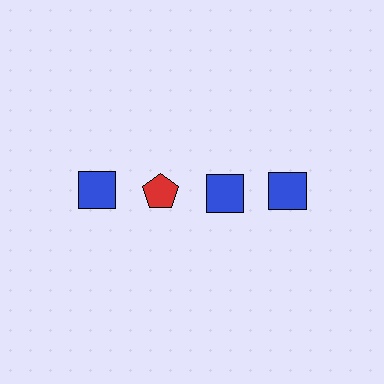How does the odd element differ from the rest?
It differs in both color (red instead of blue) and shape (pentagon instead of square).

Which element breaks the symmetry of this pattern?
The red pentagon in the top row, second from left column breaks the symmetry. All other shapes are blue squares.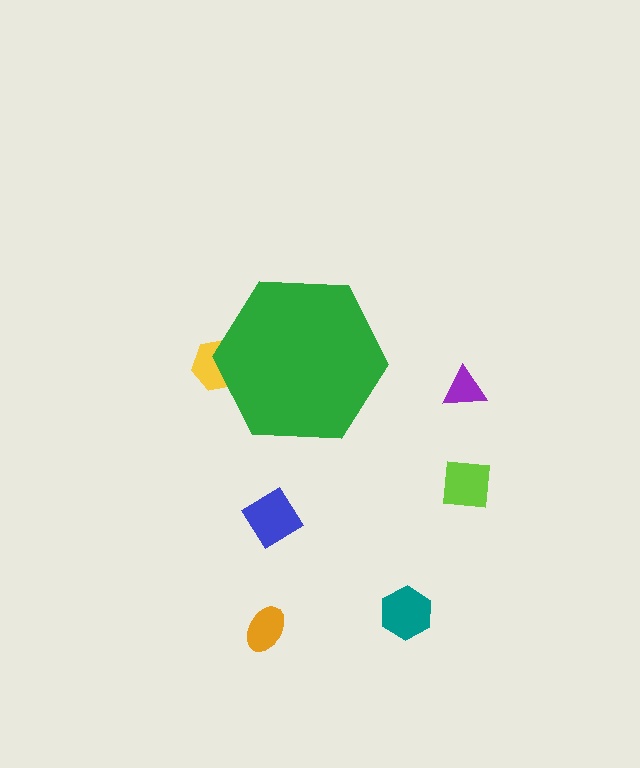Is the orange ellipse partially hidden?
No, the orange ellipse is fully visible.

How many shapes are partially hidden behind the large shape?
1 shape is partially hidden.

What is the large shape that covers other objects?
A green hexagon.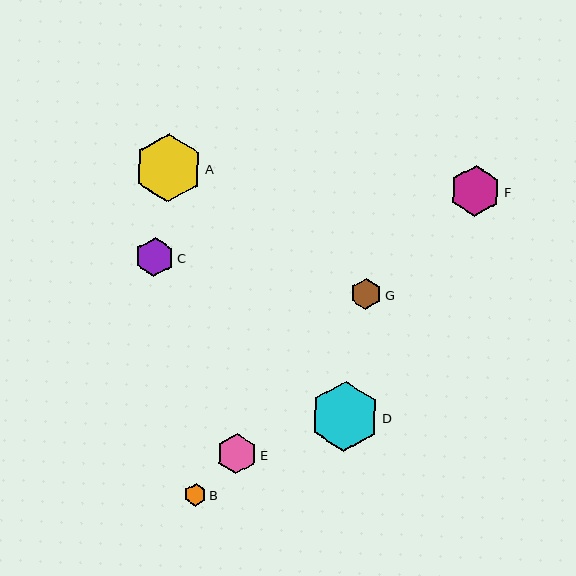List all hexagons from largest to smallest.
From largest to smallest: D, A, F, E, C, G, B.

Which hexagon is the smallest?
Hexagon B is the smallest with a size of approximately 22 pixels.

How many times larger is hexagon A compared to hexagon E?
Hexagon A is approximately 1.7 times the size of hexagon E.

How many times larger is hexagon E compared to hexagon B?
Hexagon E is approximately 1.8 times the size of hexagon B.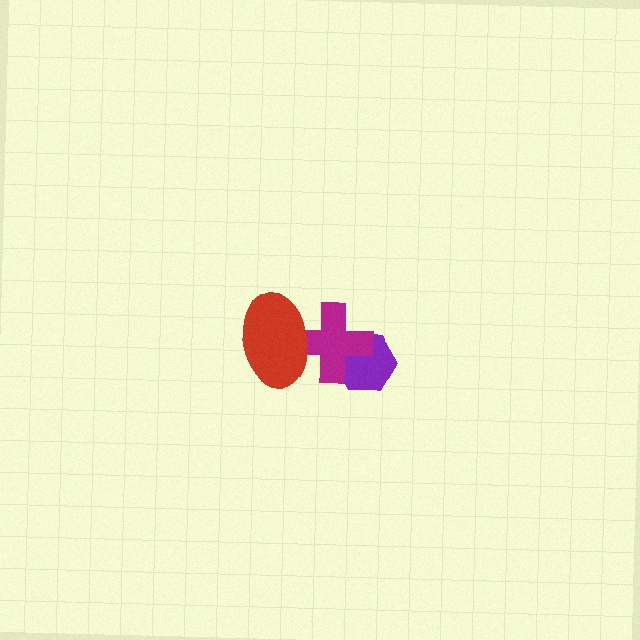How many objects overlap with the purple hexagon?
1 object overlaps with the purple hexagon.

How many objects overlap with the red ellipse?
1 object overlaps with the red ellipse.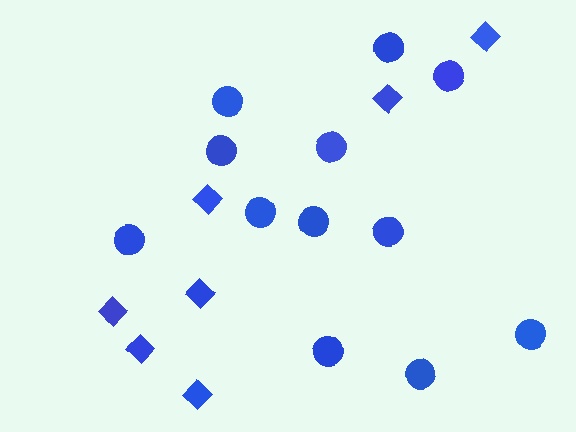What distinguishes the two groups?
There are 2 groups: one group of circles (12) and one group of diamonds (7).